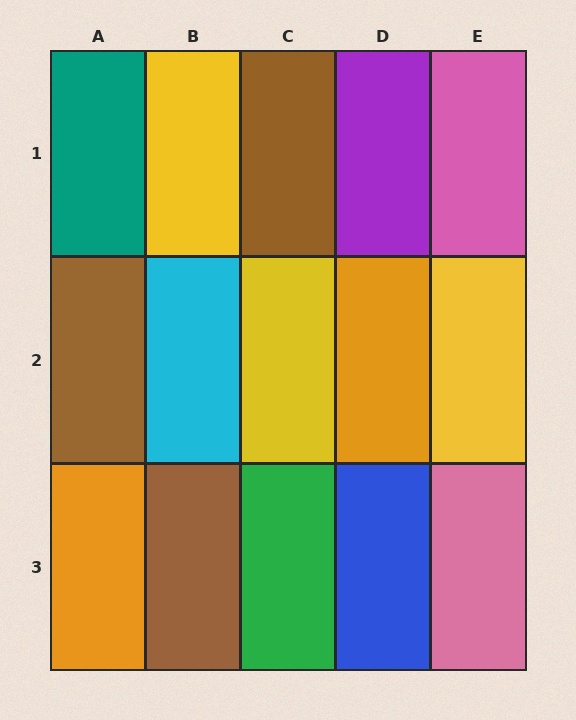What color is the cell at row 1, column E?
Pink.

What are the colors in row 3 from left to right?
Orange, brown, green, blue, pink.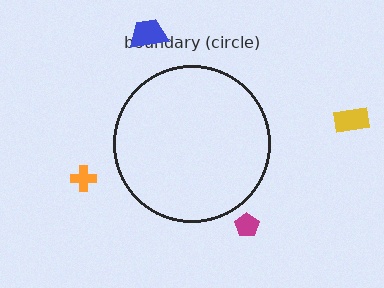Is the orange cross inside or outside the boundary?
Outside.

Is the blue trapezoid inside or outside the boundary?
Outside.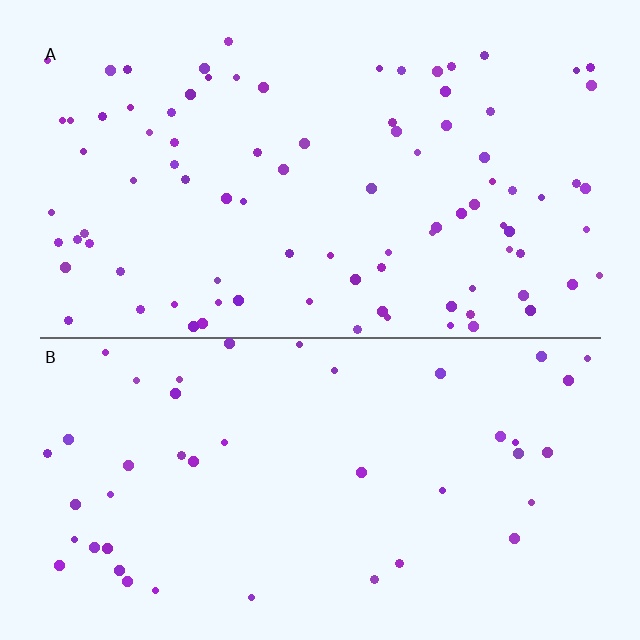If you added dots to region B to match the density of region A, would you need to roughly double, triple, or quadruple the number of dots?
Approximately double.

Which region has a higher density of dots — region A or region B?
A (the top).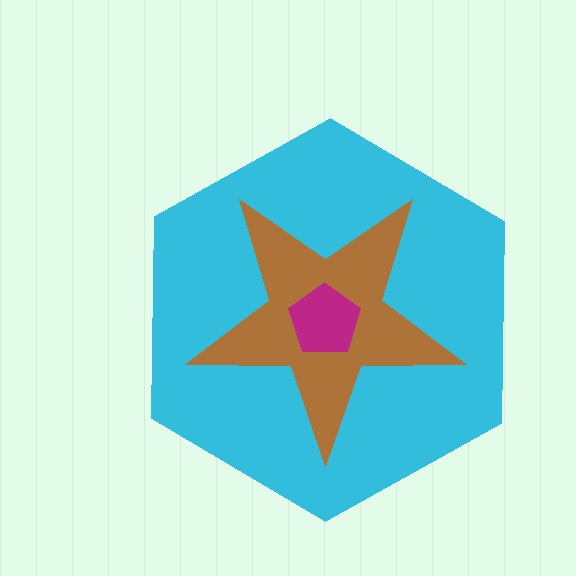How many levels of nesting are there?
3.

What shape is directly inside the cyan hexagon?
The brown star.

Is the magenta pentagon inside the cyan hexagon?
Yes.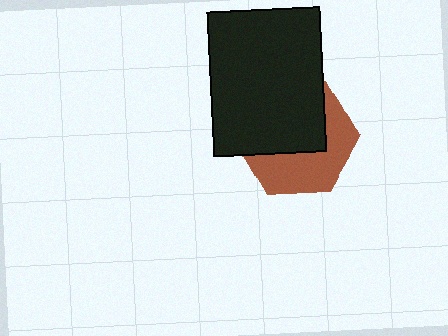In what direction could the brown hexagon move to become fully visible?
The brown hexagon could move down. That would shift it out from behind the black rectangle entirely.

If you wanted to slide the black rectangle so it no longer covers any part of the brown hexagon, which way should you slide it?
Slide it up — that is the most direct way to separate the two shapes.